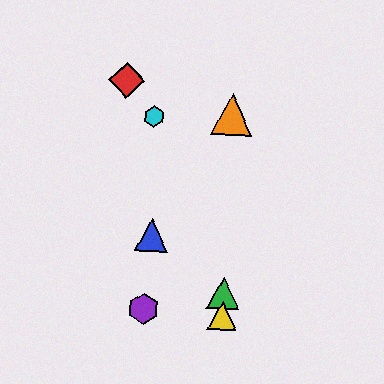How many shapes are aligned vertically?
3 shapes (the green triangle, the yellow triangle, the orange triangle) are aligned vertically.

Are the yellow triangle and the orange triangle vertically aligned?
Yes, both are at x≈222.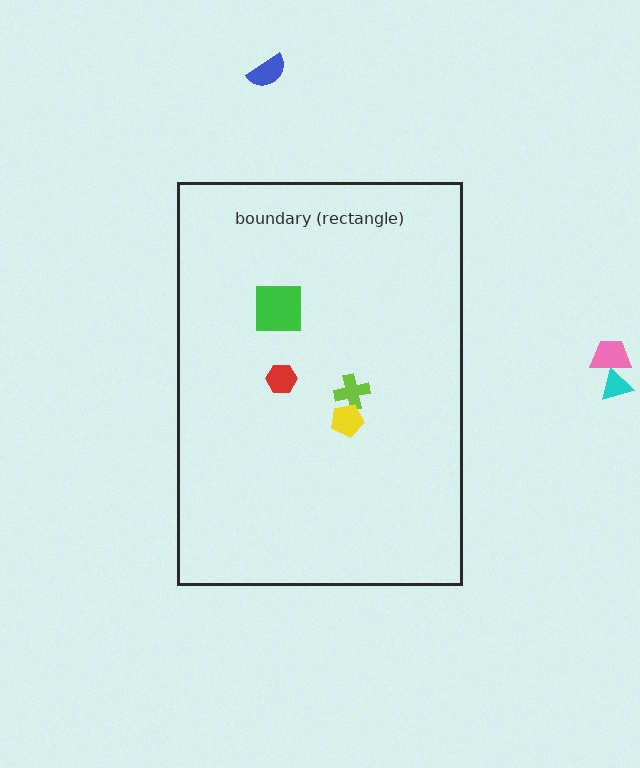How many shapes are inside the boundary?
4 inside, 3 outside.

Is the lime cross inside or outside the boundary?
Inside.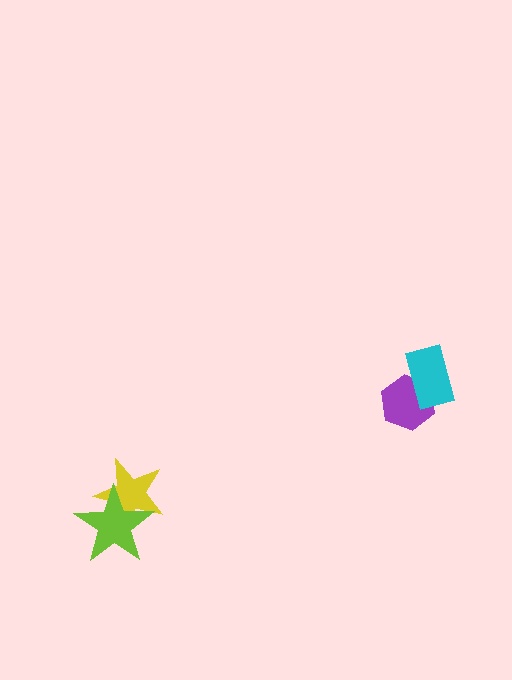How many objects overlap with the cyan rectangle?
1 object overlaps with the cyan rectangle.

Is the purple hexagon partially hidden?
Yes, it is partially covered by another shape.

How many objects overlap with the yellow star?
1 object overlaps with the yellow star.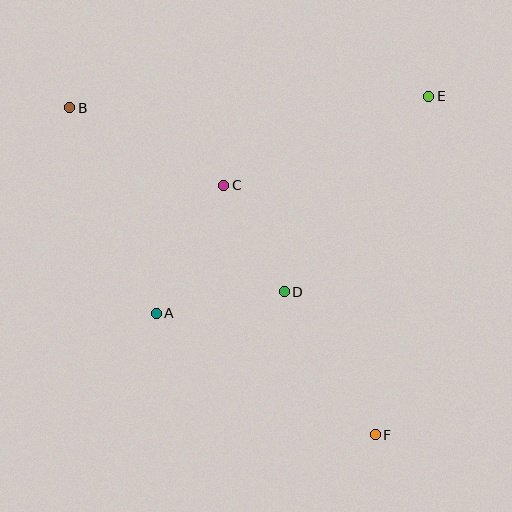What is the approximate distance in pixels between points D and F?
The distance between D and F is approximately 170 pixels.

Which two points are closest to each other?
Points C and D are closest to each other.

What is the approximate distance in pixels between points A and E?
The distance between A and E is approximately 349 pixels.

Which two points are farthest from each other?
Points B and F are farthest from each other.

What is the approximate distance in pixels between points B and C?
The distance between B and C is approximately 172 pixels.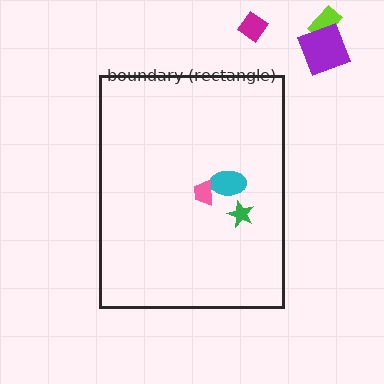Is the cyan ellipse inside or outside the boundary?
Inside.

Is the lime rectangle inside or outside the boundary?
Outside.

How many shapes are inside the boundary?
3 inside, 3 outside.